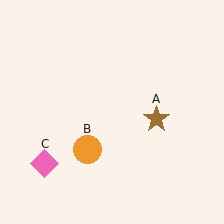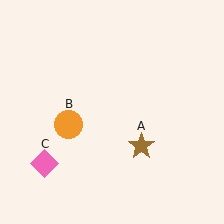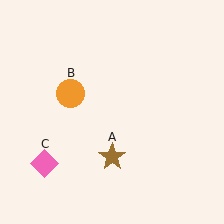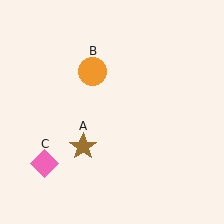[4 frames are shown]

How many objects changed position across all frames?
2 objects changed position: brown star (object A), orange circle (object B).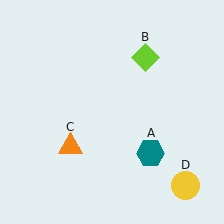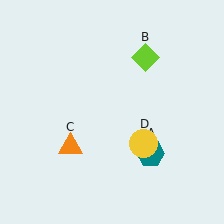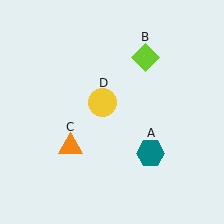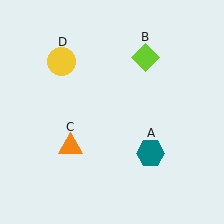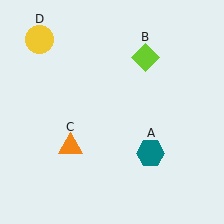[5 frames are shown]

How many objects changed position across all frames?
1 object changed position: yellow circle (object D).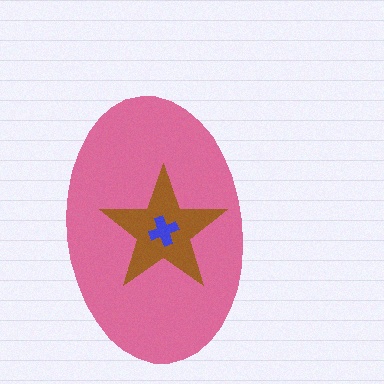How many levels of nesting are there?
3.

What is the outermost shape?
The pink ellipse.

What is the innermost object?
The blue cross.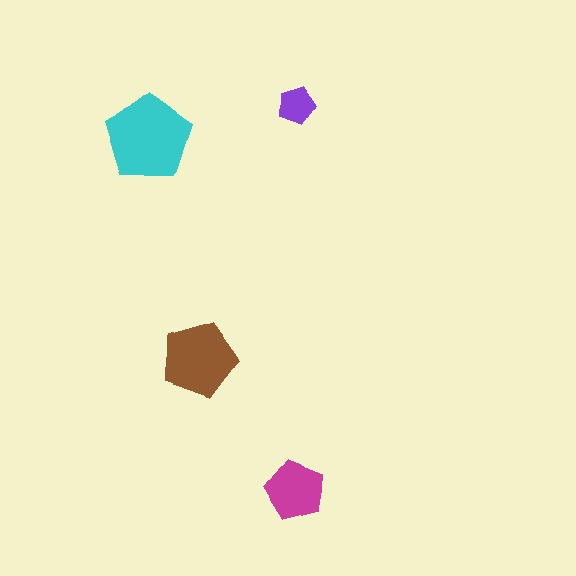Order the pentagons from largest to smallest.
the cyan one, the brown one, the magenta one, the purple one.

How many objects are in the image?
There are 4 objects in the image.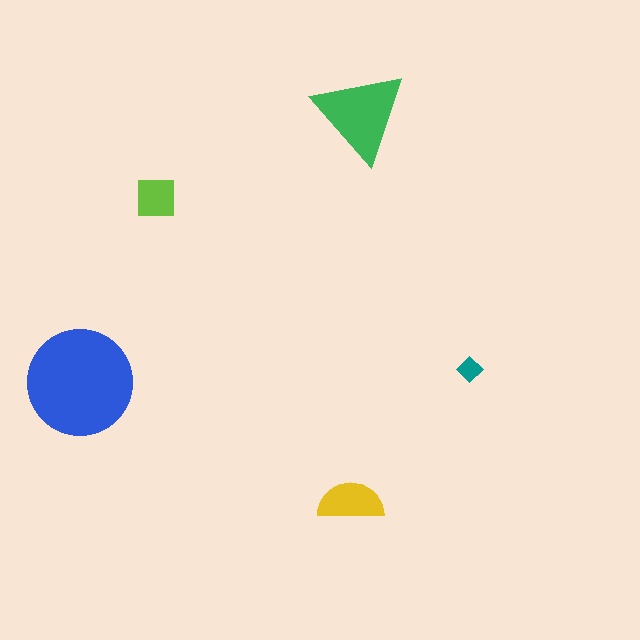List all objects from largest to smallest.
The blue circle, the green triangle, the yellow semicircle, the lime square, the teal diamond.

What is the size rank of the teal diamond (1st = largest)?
5th.